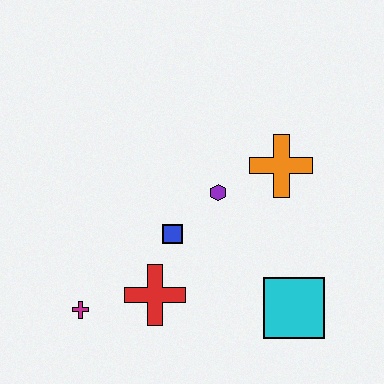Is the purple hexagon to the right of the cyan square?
No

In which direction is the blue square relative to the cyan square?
The blue square is to the left of the cyan square.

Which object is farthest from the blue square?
The cyan square is farthest from the blue square.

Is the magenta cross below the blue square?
Yes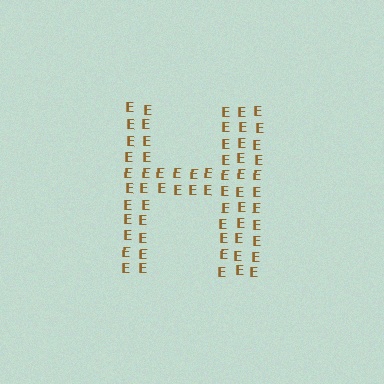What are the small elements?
The small elements are letter E's.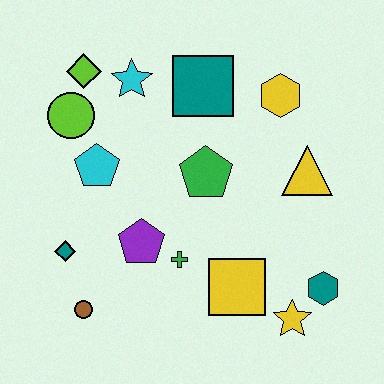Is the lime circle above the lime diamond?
No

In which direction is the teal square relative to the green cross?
The teal square is above the green cross.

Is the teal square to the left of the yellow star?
Yes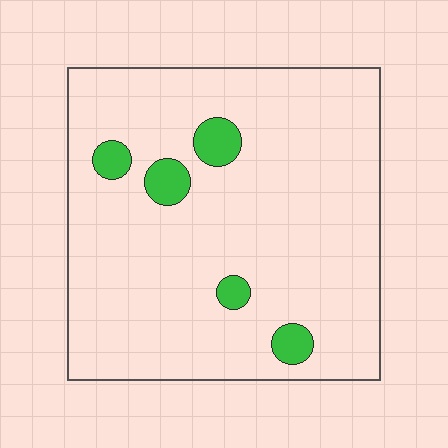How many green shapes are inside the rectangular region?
5.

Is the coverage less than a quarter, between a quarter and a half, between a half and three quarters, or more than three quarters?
Less than a quarter.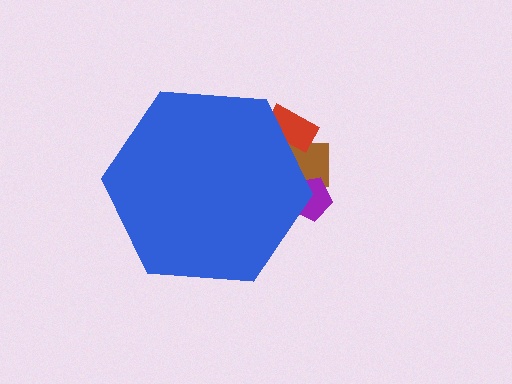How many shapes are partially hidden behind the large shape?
3 shapes are partially hidden.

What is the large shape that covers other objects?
A blue hexagon.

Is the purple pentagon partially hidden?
Yes, the purple pentagon is partially hidden behind the blue hexagon.